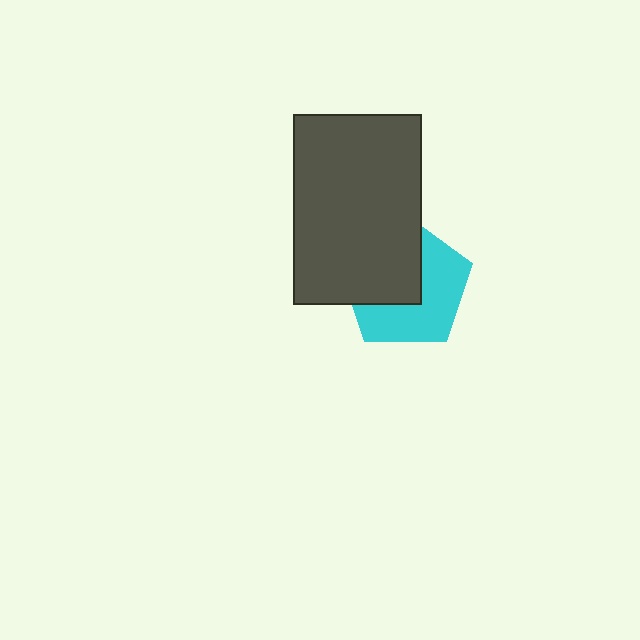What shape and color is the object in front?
The object in front is a dark gray rectangle.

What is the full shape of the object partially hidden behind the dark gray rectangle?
The partially hidden object is a cyan pentagon.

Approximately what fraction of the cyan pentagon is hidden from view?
Roughly 47% of the cyan pentagon is hidden behind the dark gray rectangle.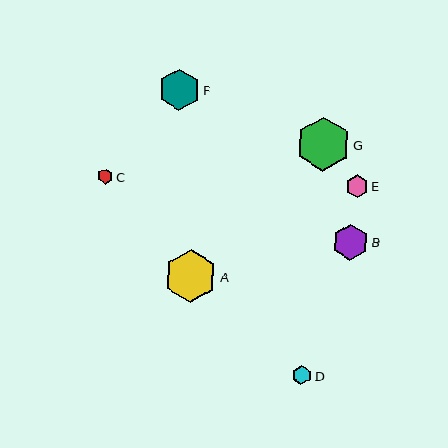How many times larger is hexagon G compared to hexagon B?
Hexagon G is approximately 1.5 times the size of hexagon B.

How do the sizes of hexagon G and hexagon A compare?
Hexagon G and hexagon A are approximately the same size.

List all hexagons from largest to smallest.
From largest to smallest: G, A, F, B, E, D, C.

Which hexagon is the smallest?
Hexagon C is the smallest with a size of approximately 15 pixels.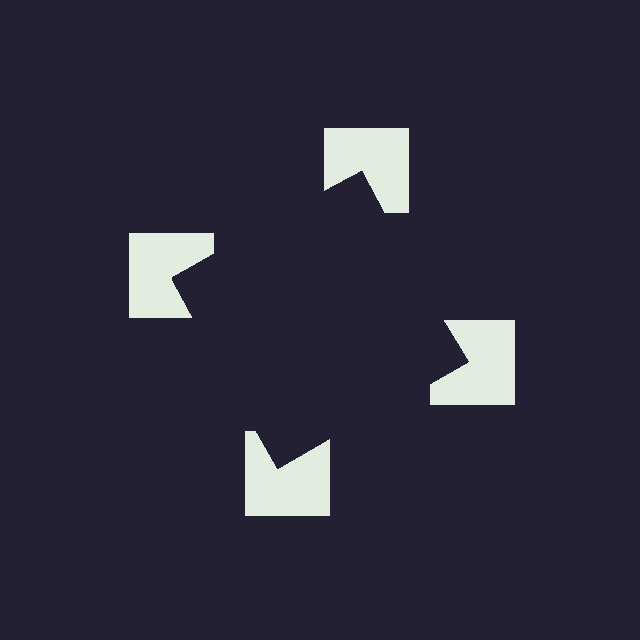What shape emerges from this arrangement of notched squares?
An illusory square — its edges are inferred from the aligned wedge cuts in the notched squares, not physically drawn.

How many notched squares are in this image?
There are 4 — one at each vertex of the illusory square.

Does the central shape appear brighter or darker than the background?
It typically appears slightly darker than the background, even though no actual brightness change is drawn.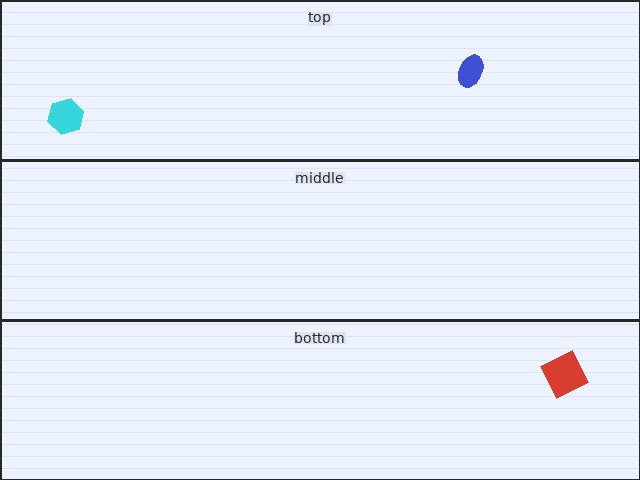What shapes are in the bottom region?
The red diamond.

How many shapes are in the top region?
2.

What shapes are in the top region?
The blue ellipse, the cyan hexagon.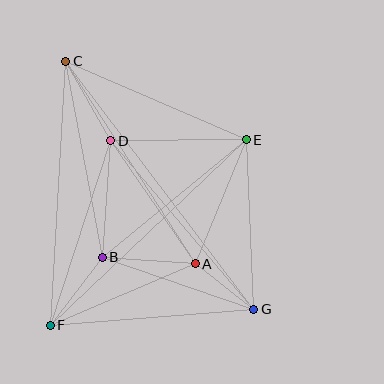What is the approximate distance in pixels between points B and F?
The distance between B and F is approximately 85 pixels.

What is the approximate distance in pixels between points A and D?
The distance between A and D is approximately 149 pixels.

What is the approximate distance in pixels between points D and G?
The distance between D and G is approximately 221 pixels.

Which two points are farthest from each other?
Points C and G are farthest from each other.